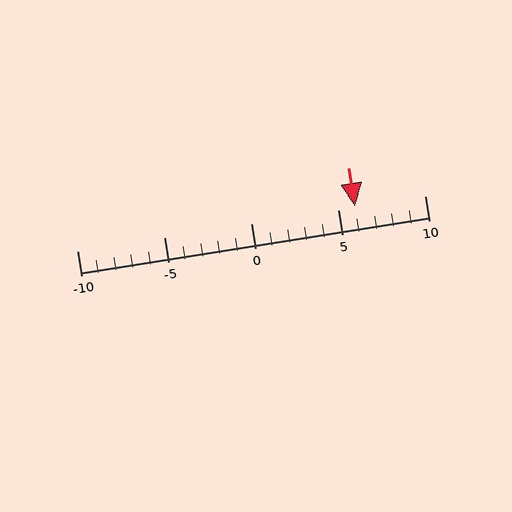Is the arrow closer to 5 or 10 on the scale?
The arrow is closer to 5.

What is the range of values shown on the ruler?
The ruler shows values from -10 to 10.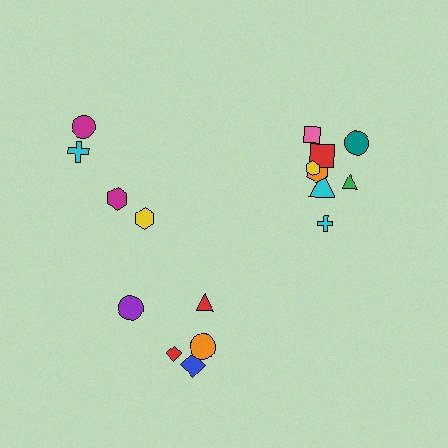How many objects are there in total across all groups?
There are 17 objects.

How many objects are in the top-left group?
There are 4 objects.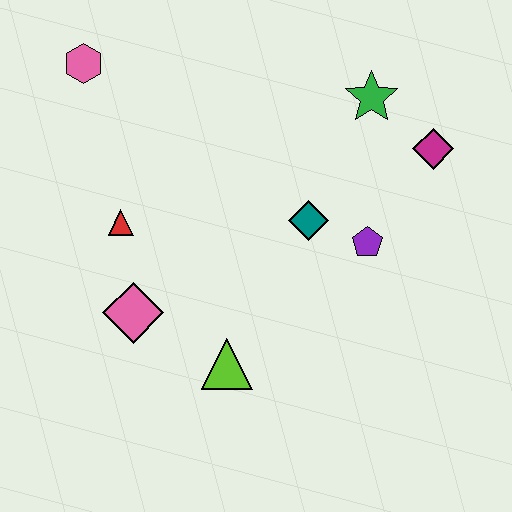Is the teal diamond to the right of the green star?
No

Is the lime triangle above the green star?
No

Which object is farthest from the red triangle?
The magenta diamond is farthest from the red triangle.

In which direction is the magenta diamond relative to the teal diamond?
The magenta diamond is to the right of the teal diamond.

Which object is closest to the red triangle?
The pink diamond is closest to the red triangle.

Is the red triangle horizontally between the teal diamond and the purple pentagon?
No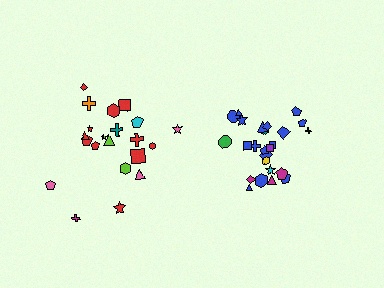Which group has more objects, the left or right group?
The right group.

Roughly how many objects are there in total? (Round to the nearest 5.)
Roughly 45 objects in total.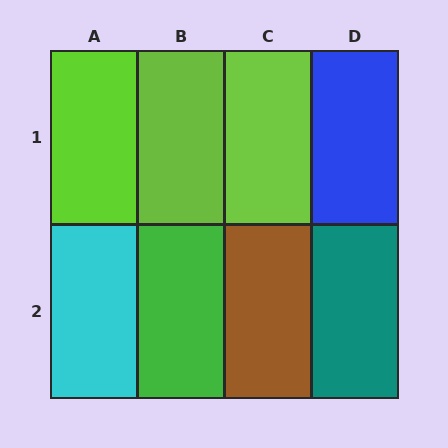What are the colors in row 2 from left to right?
Cyan, green, brown, teal.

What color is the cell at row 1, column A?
Lime.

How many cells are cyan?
1 cell is cyan.